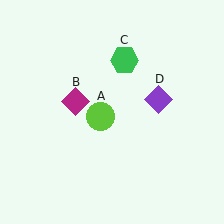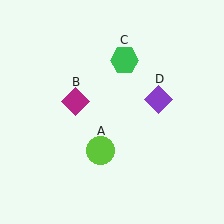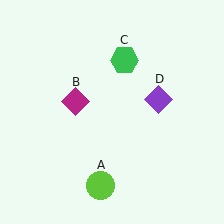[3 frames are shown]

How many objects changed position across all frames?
1 object changed position: lime circle (object A).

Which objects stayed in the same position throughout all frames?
Magenta diamond (object B) and green hexagon (object C) and purple diamond (object D) remained stationary.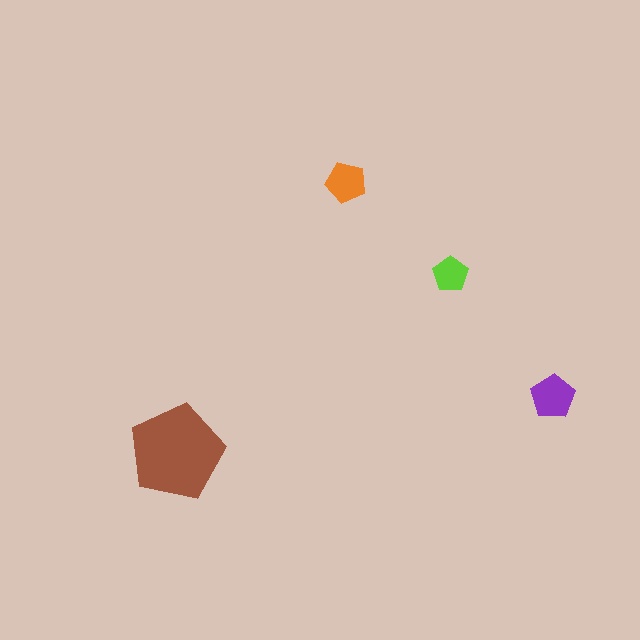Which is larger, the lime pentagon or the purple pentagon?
The purple one.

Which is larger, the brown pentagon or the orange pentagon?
The brown one.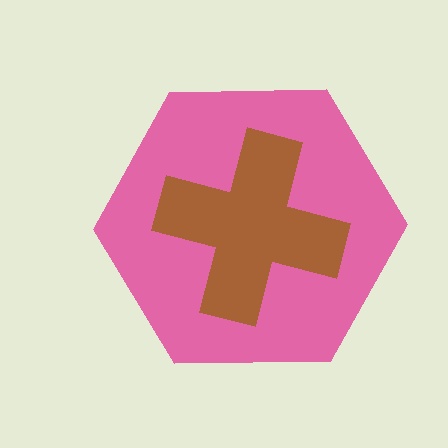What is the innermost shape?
The brown cross.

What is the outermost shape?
The pink hexagon.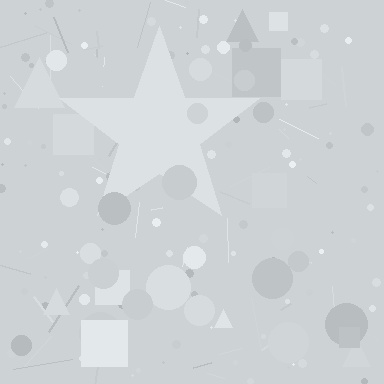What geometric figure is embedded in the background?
A star is embedded in the background.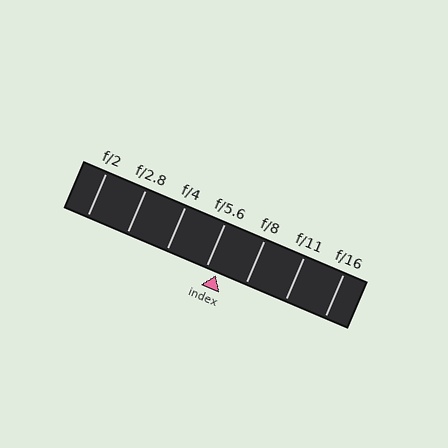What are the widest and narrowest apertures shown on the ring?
The widest aperture shown is f/2 and the narrowest is f/16.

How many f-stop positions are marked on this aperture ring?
There are 7 f-stop positions marked.